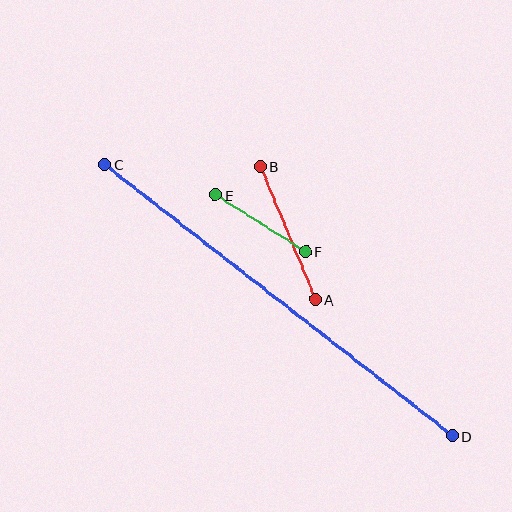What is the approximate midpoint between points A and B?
The midpoint is at approximately (288, 233) pixels.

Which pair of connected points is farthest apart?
Points C and D are farthest apart.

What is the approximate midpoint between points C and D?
The midpoint is at approximately (279, 300) pixels.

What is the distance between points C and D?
The distance is approximately 441 pixels.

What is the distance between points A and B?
The distance is approximately 144 pixels.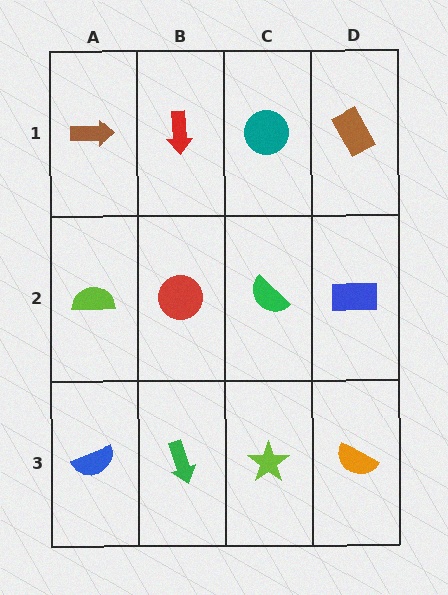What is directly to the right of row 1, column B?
A teal circle.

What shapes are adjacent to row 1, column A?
A lime semicircle (row 2, column A), a red arrow (row 1, column B).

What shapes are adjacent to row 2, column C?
A teal circle (row 1, column C), a lime star (row 3, column C), a red circle (row 2, column B), a blue rectangle (row 2, column D).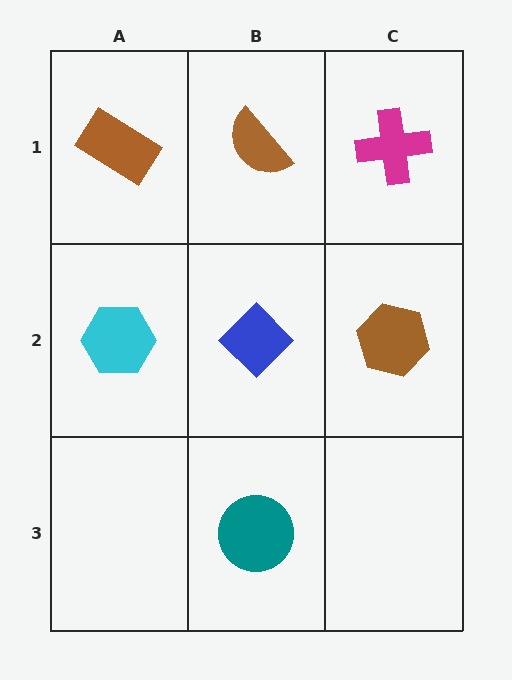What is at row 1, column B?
A brown semicircle.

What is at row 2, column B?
A blue diamond.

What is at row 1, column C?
A magenta cross.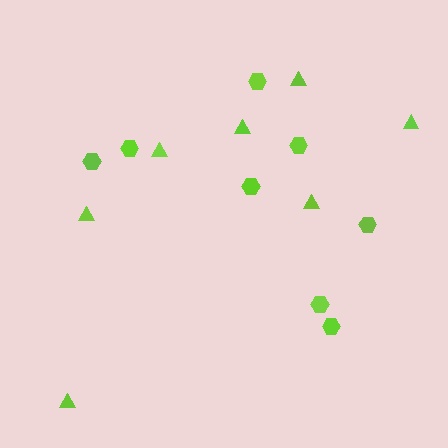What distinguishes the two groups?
There are 2 groups: one group of hexagons (8) and one group of triangles (7).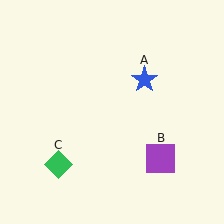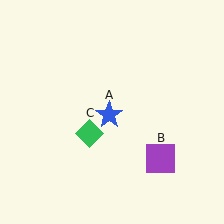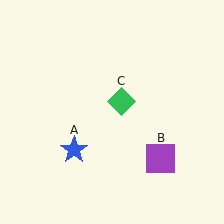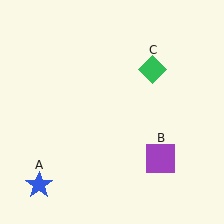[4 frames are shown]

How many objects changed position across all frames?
2 objects changed position: blue star (object A), green diamond (object C).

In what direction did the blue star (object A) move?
The blue star (object A) moved down and to the left.